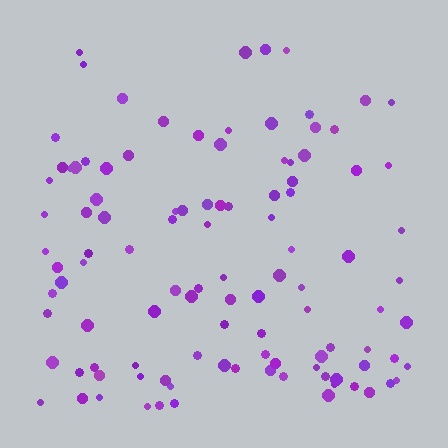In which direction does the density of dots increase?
From top to bottom, with the bottom side densest.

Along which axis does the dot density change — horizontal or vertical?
Vertical.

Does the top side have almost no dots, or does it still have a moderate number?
Still a moderate number, just noticeably fewer than the bottom.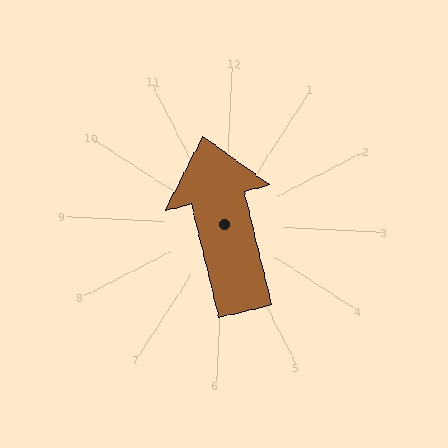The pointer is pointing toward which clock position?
Roughly 11 o'clock.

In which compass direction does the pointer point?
North.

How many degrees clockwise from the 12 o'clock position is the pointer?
Approximately 343 degrees.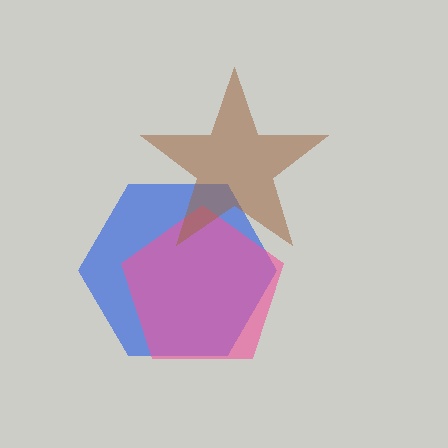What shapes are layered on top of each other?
The layered shapes are: a blue hexagon, a pink pentagon, a brown star.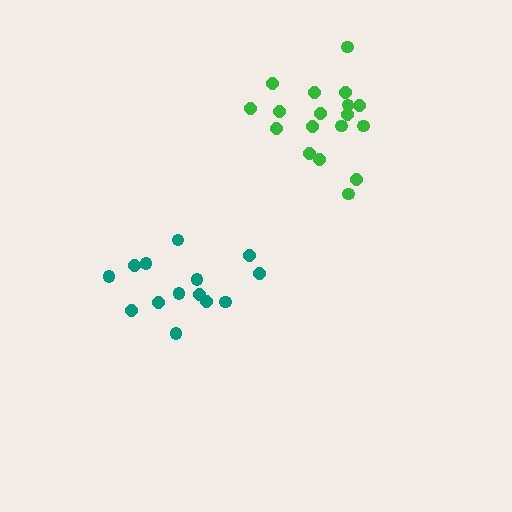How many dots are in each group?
Group 1: 14 dots, Group 2: 18 dots (32 total).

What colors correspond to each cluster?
The clusters are colored: teal, green.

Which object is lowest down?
The teal cluster is bottommost.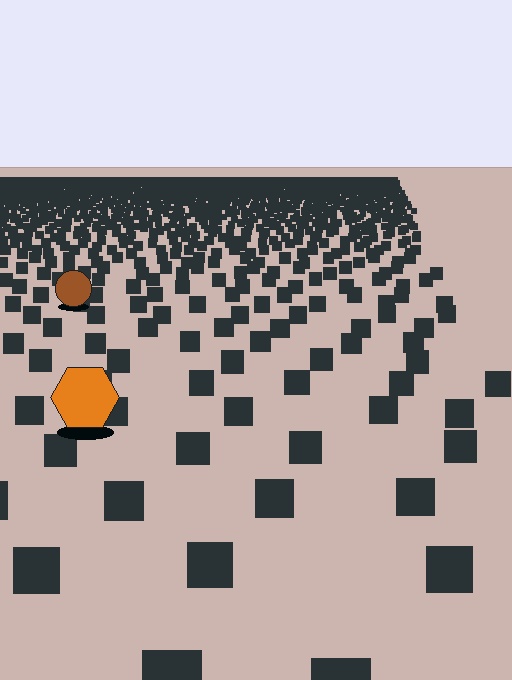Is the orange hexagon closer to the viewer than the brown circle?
Yes. The orange hexagon is closer — you can tell from the texture gradient: the ground texture is coarser near it.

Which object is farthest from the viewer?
The brown circle is farthest from the viewer. It appears smaller and the ground texture around it is denser.